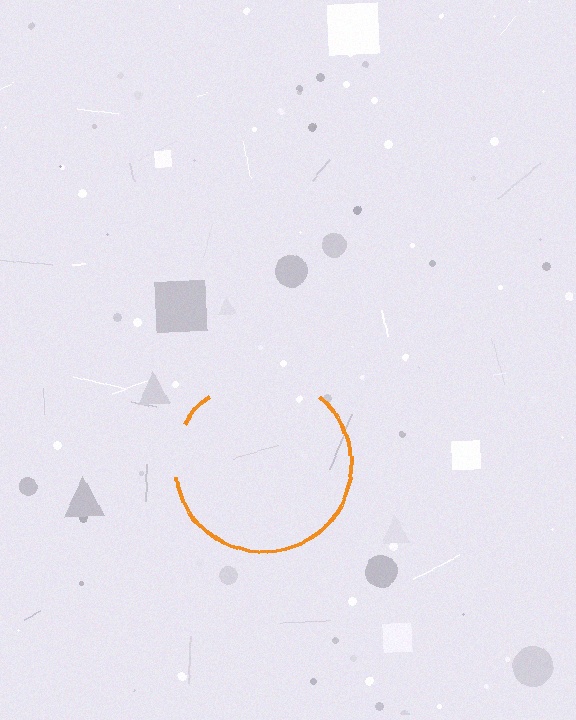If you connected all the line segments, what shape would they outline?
They would outline a circle.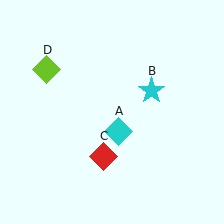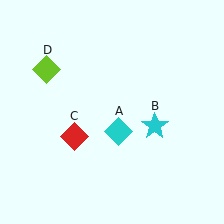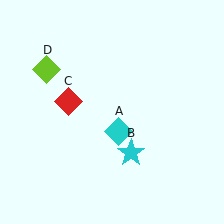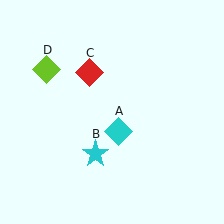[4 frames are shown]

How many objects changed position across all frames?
2 objects changed position: cyan star (object B), red diamond (object C).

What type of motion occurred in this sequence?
The cyan star (object B), red diamond (object C) rotated clockwise around the center of the scene.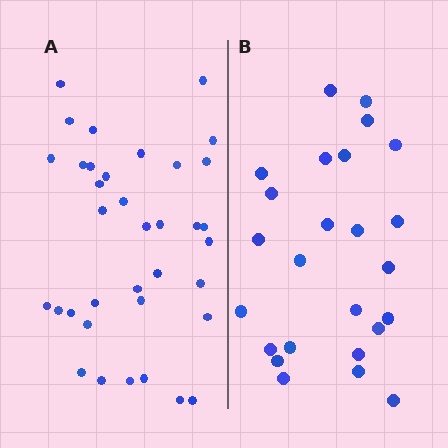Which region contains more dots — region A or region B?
Region A (the left region) has more dots.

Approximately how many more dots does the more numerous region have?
Region A has roughly 12 or so more dots than region B.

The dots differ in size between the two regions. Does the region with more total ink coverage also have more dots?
No. Region B has more total ink coverage because its dots are larger, but region A actually contains more individual dots. Total area can be misleading — the number of items is what matters here.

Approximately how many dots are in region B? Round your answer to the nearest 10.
About 20 dots. (The exact count is 25, which rounds to 20.)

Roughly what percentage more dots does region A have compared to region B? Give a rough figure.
About 45% more.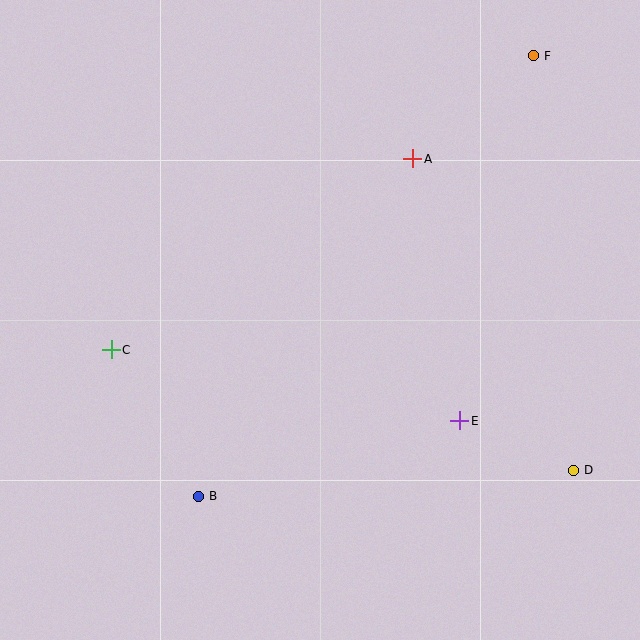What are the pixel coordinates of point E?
Point E is at (460, 421).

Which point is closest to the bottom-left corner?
Point B is closest to the bottom-left corner.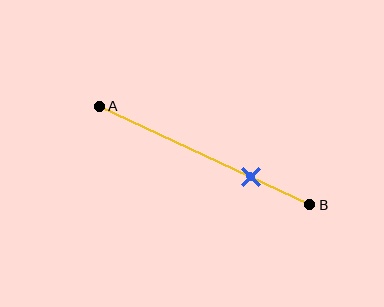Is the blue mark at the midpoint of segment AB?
No, the mark is at about 70% from A, not at the 50% midpoint.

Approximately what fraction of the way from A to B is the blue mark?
The blue mark is approximately 70% of the way from A to B.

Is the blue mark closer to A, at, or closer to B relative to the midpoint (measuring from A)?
The blue mark is closer to point B than the midpoint of segment AB.